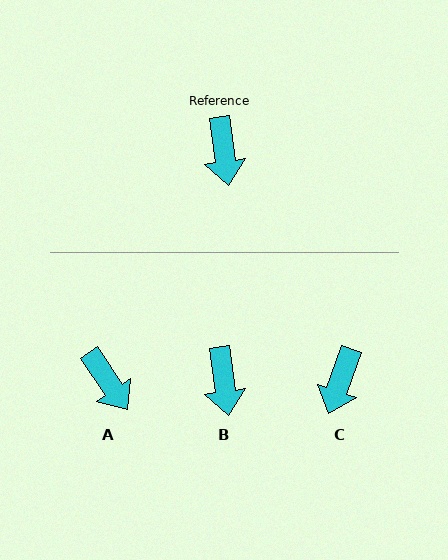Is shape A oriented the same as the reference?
No, it is off by about 26 degrees.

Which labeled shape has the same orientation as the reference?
B.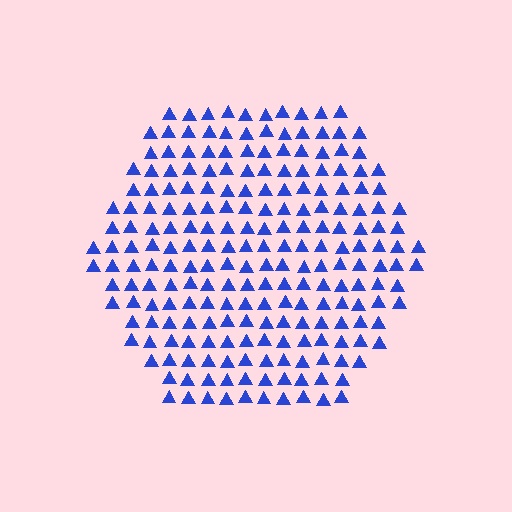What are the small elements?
The small elements are triangles.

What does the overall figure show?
The overall figure shows a hexagon.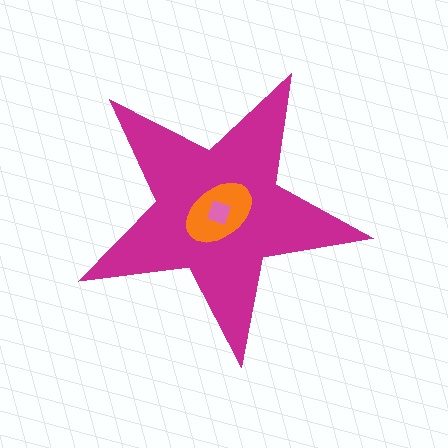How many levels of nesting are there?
3.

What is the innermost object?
The pink square.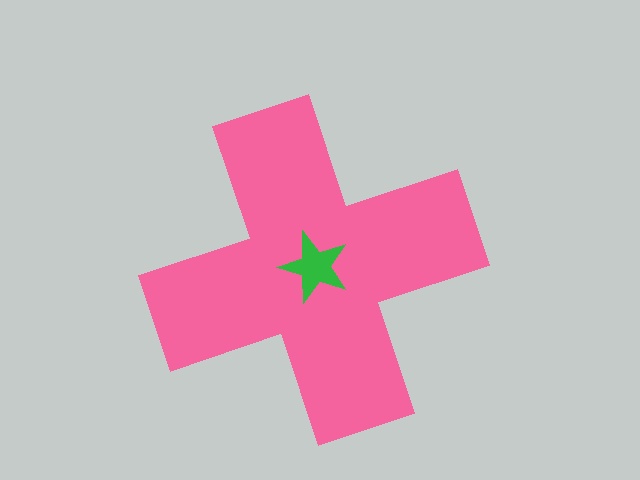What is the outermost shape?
The pink cross.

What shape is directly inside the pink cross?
The green star.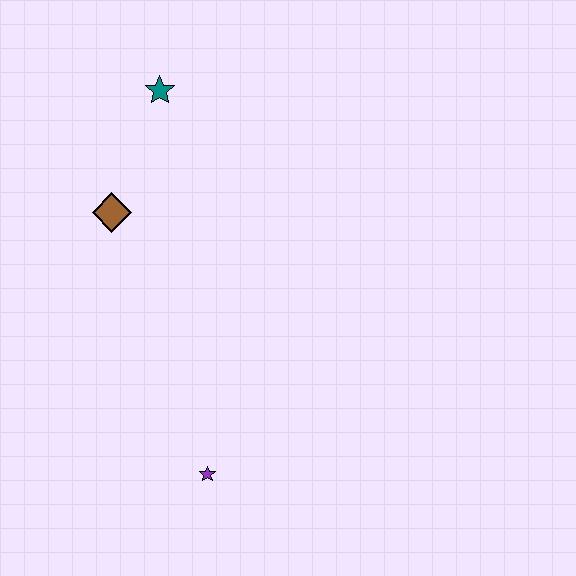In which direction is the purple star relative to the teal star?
The purple star is below the teal star.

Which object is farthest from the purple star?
The teal star is farthest from the purple star.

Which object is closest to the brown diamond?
The teal star is closest to the brown diamond.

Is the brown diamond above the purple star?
Yes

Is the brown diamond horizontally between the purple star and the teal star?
No